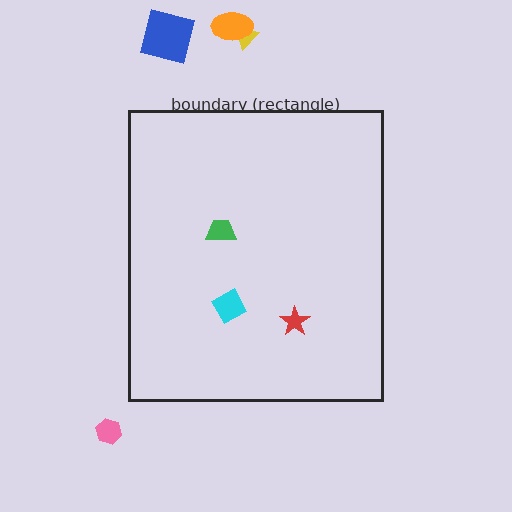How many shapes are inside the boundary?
3 inside, 4 outside.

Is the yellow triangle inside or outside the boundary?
Outside.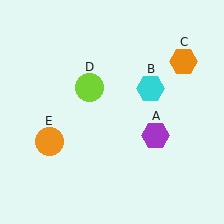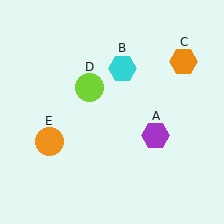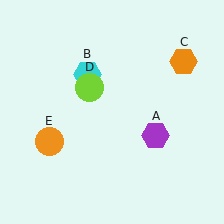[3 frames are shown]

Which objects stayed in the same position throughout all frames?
Purple hexagon (object A) and orange hexagon (object C) and lime circle (object D) and orange circle (object E) remained stationary.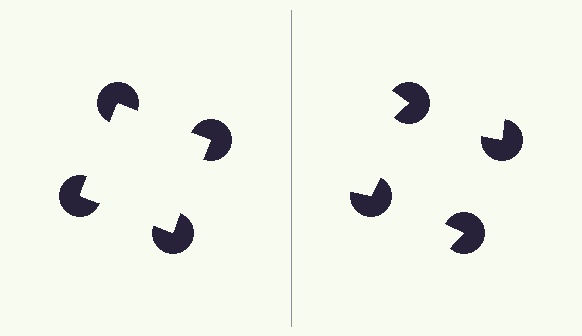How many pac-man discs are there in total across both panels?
8 — 4 on each side.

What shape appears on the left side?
An illusory square.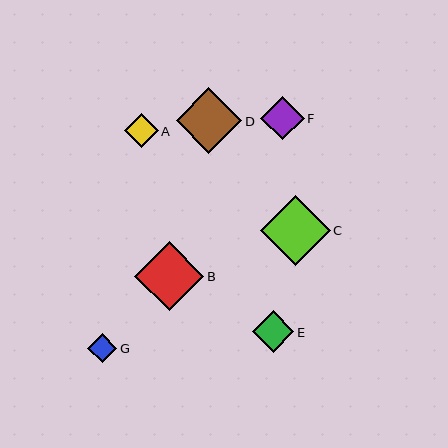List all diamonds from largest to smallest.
From largest to smallest: C, B, D, F, E, A, G.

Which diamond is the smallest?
Diamond G is the smallest with a size of approximately 29 pixels.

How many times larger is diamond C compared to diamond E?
Diamond C is approximately 1.7 times the size of diamond E.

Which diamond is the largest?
Diamond C is the largest with a size of approximately 70 pixels.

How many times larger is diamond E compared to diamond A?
Diamond E is approximately 1.2 times the size of diamond A.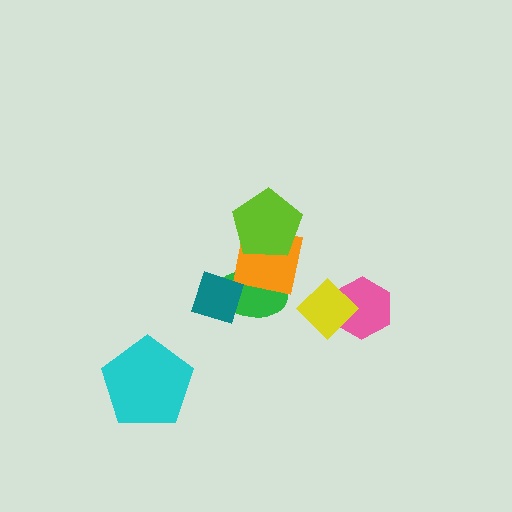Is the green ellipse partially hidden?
Yes, it is partially covered by another shape.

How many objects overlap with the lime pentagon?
1 object overlaps with the lime pentagon.